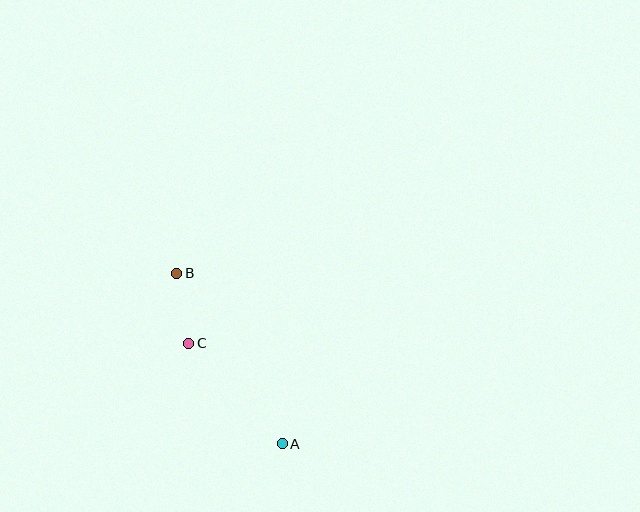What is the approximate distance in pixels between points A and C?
The distance between A and C is approximately 138 pixels.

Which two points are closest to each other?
Points B and C are closest to each other.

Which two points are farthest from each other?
Points A and B are farthest from each other.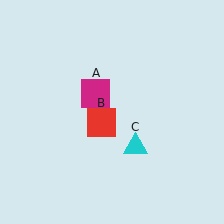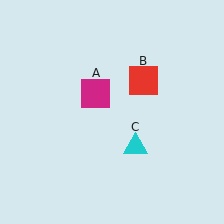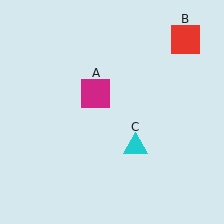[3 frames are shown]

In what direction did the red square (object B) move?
The red square (object B) moved up and to the right.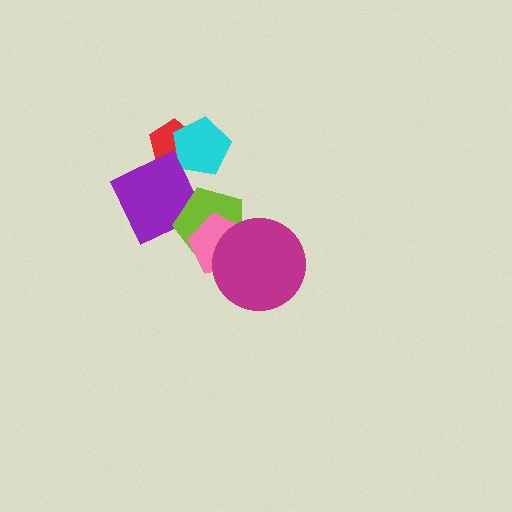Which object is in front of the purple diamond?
The lime pentagon is in front of the purple diamond.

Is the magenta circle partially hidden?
No, no other shape covers it.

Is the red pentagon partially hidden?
Yes, it is partially covered by another shape.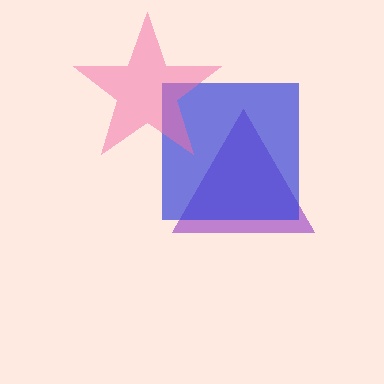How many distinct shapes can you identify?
There are 3 distinct shapes: a purple triangle, a blue square, a pink star.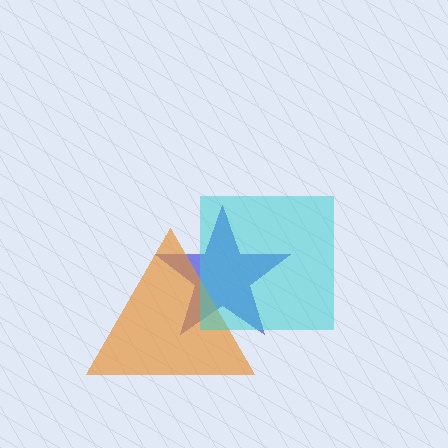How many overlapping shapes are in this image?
There are 3 overlapping shapes in the image.